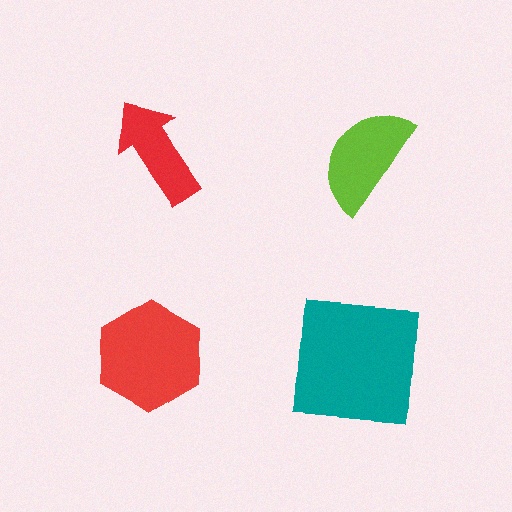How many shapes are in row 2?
2 shapes.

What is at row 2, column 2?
A teal square.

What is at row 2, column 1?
A red hexagon.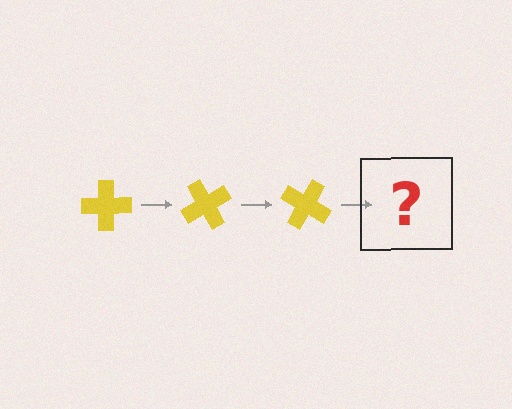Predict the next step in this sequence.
The next step is a yellow cross rotated 180 degrees.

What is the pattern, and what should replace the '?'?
The pattern is that the cross rotates 60 degrees each step. The '?' should be a yellow cross rotated 180 degrees.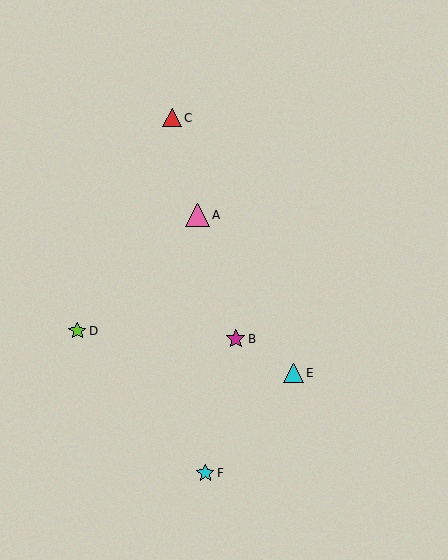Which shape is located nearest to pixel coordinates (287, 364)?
The cyan triangle (labeled E) at (293, 373) is nearest to that location.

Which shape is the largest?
The pink triangle (labeled A) is the largest.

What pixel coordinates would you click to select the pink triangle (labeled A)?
Click at (197, 215) to select the pink triangle A.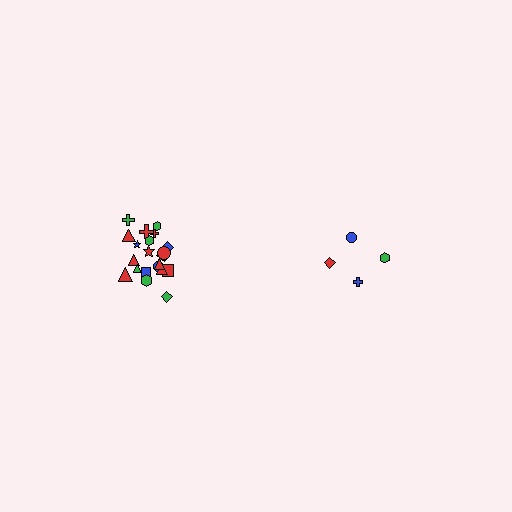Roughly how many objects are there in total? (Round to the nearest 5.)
Roughly 25 objects in total.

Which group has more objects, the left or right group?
The left group.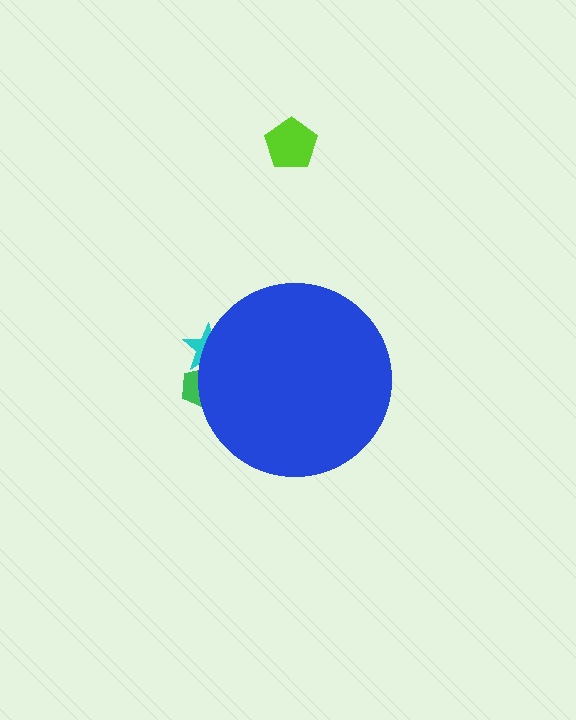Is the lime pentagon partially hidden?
No, the lime pentagon is fully visible.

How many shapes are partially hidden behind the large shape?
2 shapes are partially hidden.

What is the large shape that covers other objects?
A blue circle.